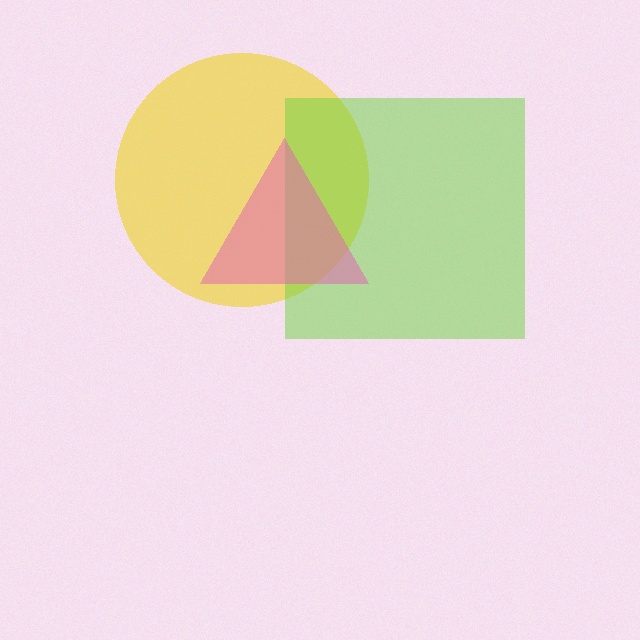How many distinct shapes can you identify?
There are 3 distinct shapes: a yellow circle, a lime square, a pink triangle.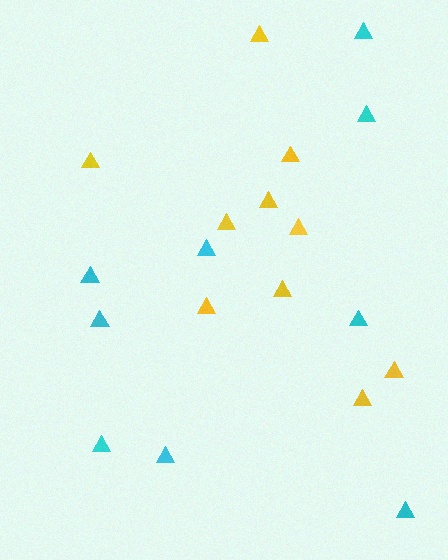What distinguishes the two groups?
There are 2 groups: one group of cyan triangles (9) and one group of yellow triangles (10).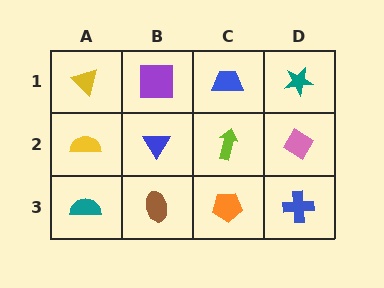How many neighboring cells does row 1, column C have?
3.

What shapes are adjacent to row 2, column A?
A yellow triangle (row 1, column A), a teal semicircle (row 3, column A), a blue triangle (row 2, column B).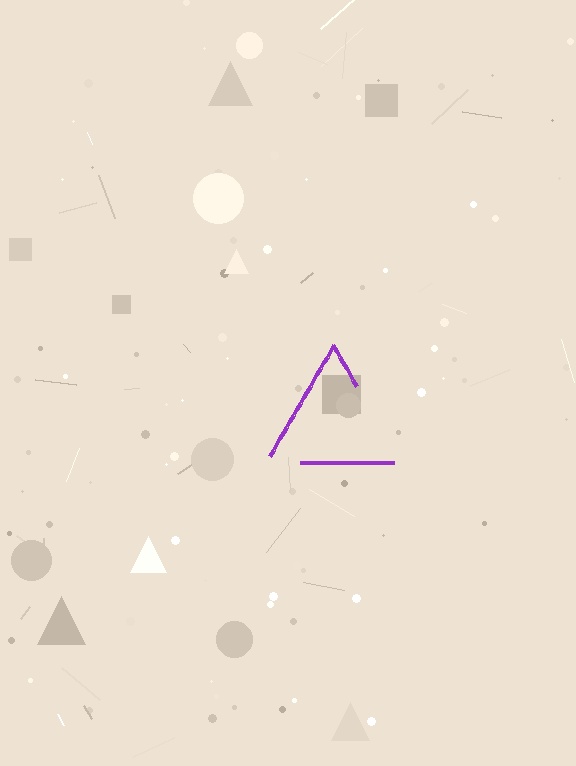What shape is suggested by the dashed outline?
The dashed outline suggests a triangle.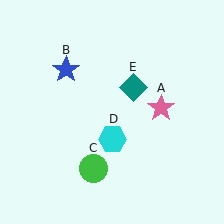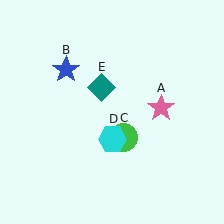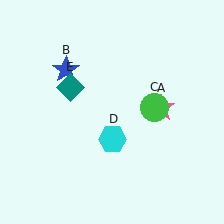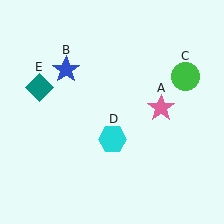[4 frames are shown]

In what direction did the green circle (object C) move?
The green circle (object C) moved up and to the right.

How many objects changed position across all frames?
2 objects changed position: green circle (object C), teal diamond (object E).